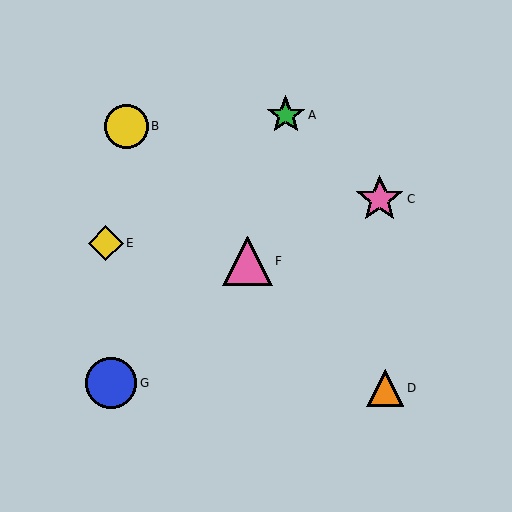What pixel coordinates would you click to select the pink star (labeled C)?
Click at (380, 199) to select the pink star C.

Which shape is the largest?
The blue circle (labeled G) is the largest.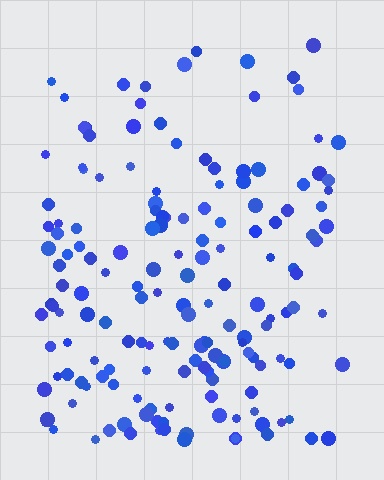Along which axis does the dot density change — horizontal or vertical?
Vertical.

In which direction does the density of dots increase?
From top to bottom, with the bottom side densest.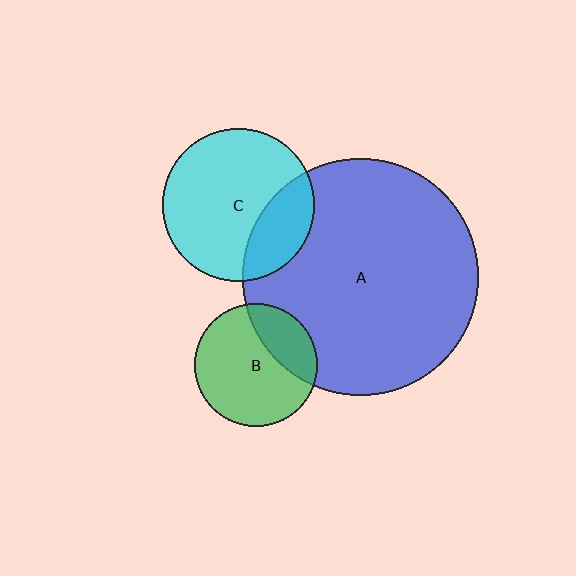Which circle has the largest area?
Circle A (blue).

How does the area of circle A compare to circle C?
Approximately 2.4 times.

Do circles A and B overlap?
Yes.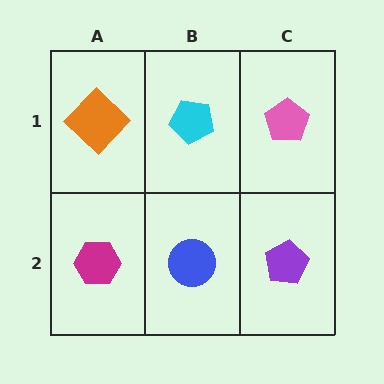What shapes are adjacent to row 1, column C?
A purple pentagon (row 2, column C), a cyan pentagon (row 1, column B).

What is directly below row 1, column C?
A purple pentagon.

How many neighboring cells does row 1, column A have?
2.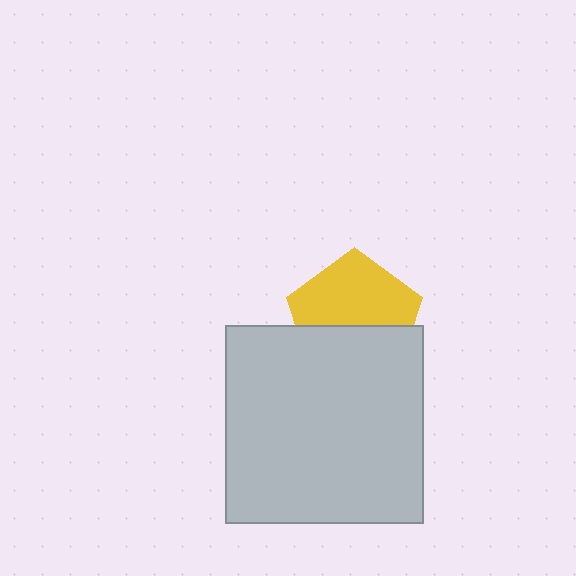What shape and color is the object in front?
The object in front is a light gray square.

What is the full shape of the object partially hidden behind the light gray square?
The partially hidden object is a yellow pentagon.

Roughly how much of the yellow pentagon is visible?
About half of it is visible (roughly 57%).